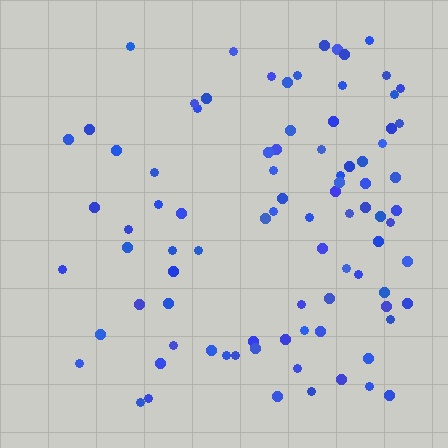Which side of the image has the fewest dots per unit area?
The left.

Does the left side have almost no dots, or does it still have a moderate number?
Still a moderate number, just noticeably fewer than the right.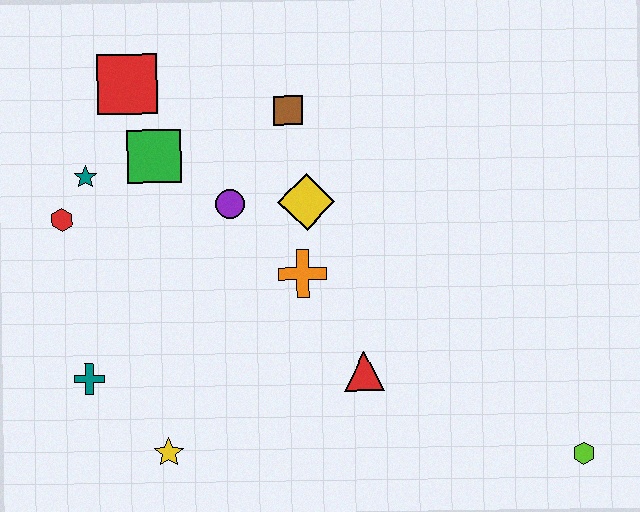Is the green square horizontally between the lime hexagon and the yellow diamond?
No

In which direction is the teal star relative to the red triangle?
The teal star is to the left of the red triangle.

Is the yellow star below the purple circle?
Yes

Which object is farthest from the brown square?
The lime hexagon is farthest from the brown square.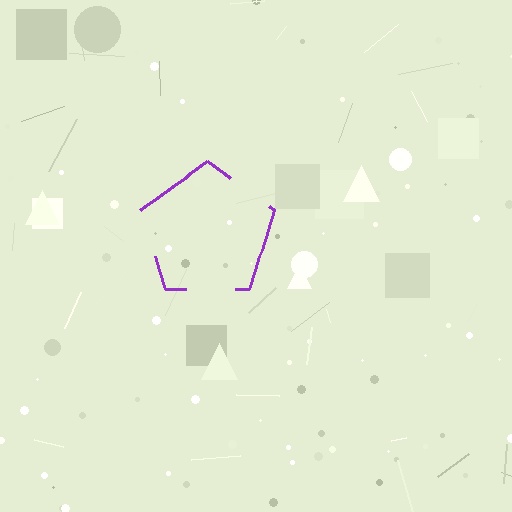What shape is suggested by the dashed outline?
The dashed outline suggests a pentagon.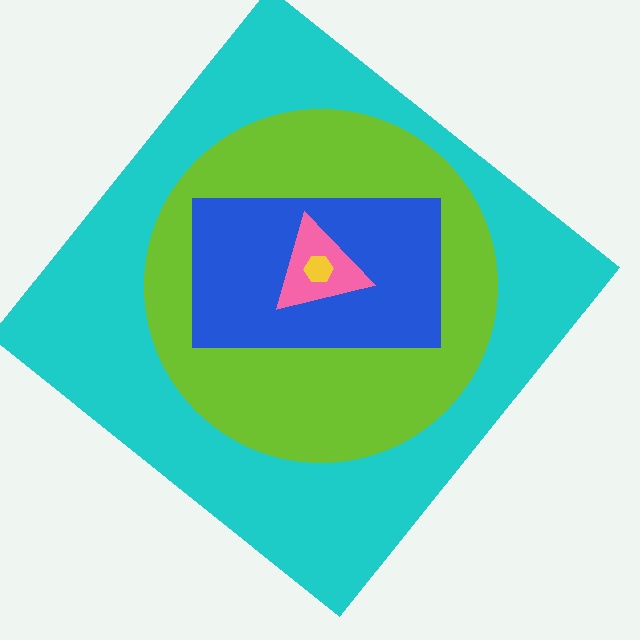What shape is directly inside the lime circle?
The blue rectangle.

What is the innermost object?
The yellow hexagon.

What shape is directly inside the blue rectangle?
The pink triangle.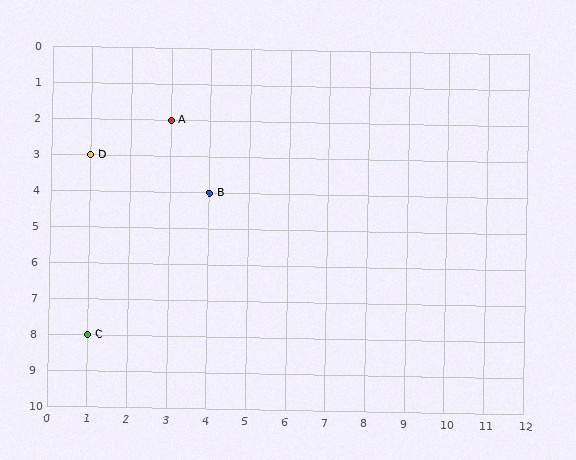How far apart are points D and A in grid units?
Points D and A are 2 columns and 1 row apart (about 2.2 grid units diagonally).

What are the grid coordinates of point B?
Point B is at grid coordinates (4, 4).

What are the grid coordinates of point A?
Point A is at grid coordinates (3, 2).